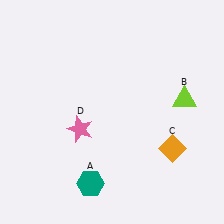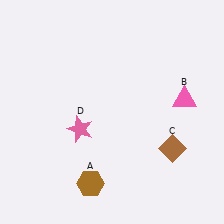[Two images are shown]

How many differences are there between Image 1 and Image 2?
There are 3 differences between the two images.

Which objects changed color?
A changed from teal to brown. B changed from lime to pink. C changed from orange to brown.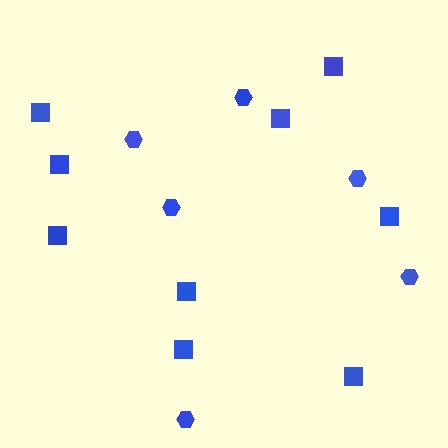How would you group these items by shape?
There are 2 groups: one group of hexagons (6) and one group of squares (9).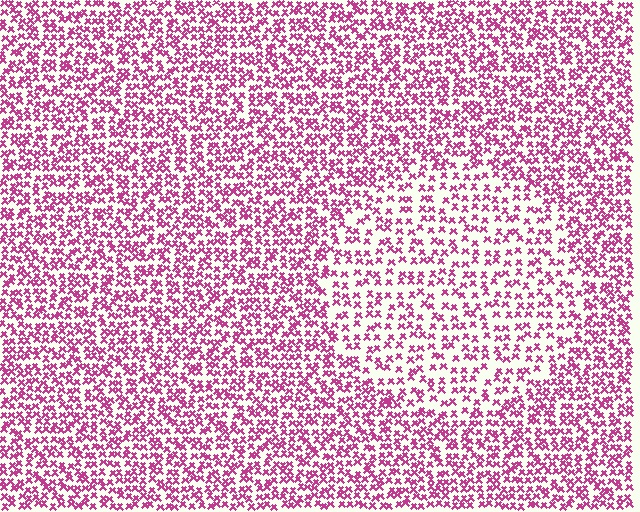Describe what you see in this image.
The image contains small magenta elements arranged at two different densities. A circle-shaped region is visible where the elements are less densely packed than the surrounding area.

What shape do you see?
I see a circle.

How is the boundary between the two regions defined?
The boundary is defined by a change in element density (approximately 1.7x ratio). All elements are the same color, size, and shape.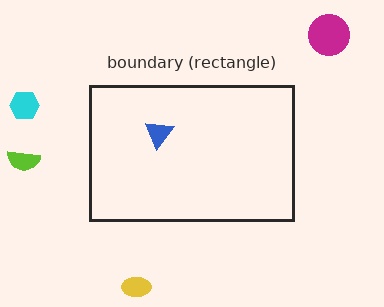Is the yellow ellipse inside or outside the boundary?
Outside.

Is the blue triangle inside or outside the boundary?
Inside.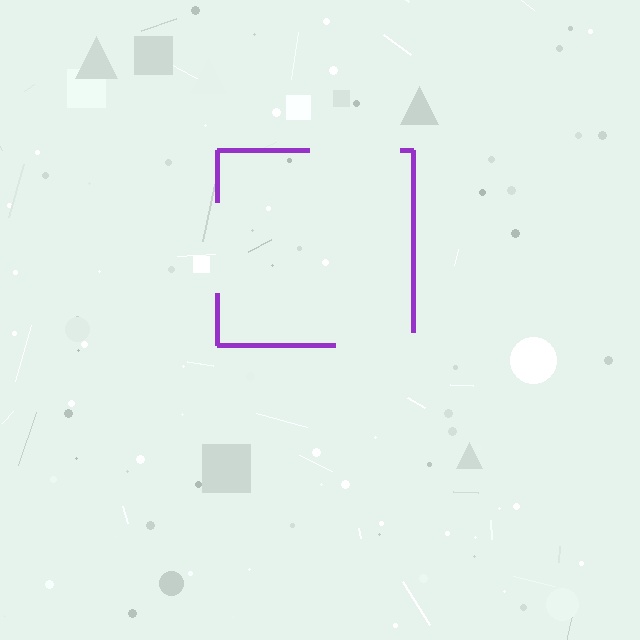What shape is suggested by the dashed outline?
The dashed outline suggests a square.